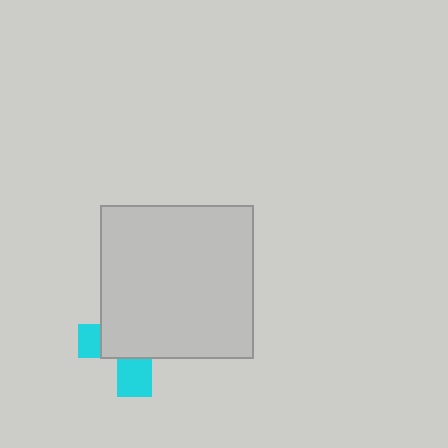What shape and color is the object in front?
The object in front is a light gray square.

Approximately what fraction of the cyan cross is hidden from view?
Roughly 68% of the cyan cross is hidden behind the light gray square.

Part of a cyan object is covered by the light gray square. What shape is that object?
It is a cross.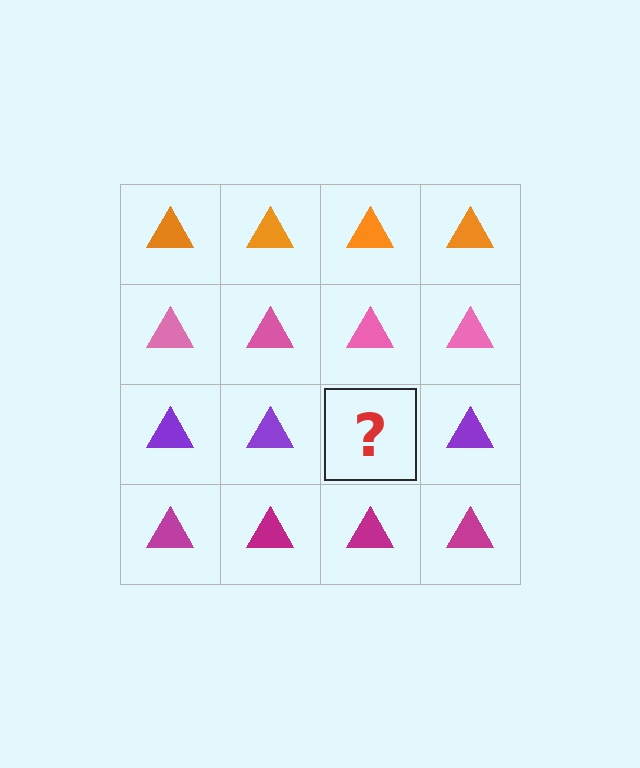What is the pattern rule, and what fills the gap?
The rule is that each row has a consistent color. The gap should be filled with a purple triangle.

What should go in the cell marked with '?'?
The missing cell should contain a purple triangle.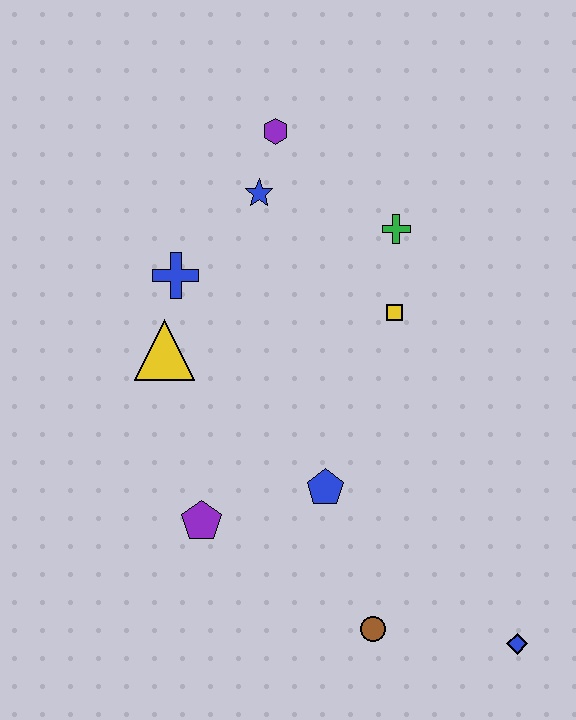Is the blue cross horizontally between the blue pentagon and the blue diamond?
No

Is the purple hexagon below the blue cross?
No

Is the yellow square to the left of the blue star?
No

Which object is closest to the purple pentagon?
The blue pentagon is closest to the purple pentagon.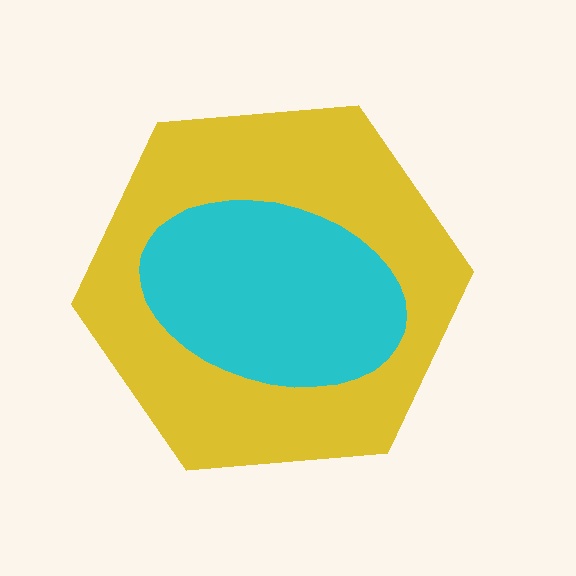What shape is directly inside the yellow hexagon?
The cyan ellipse.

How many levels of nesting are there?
2.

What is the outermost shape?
The yellow hexagon.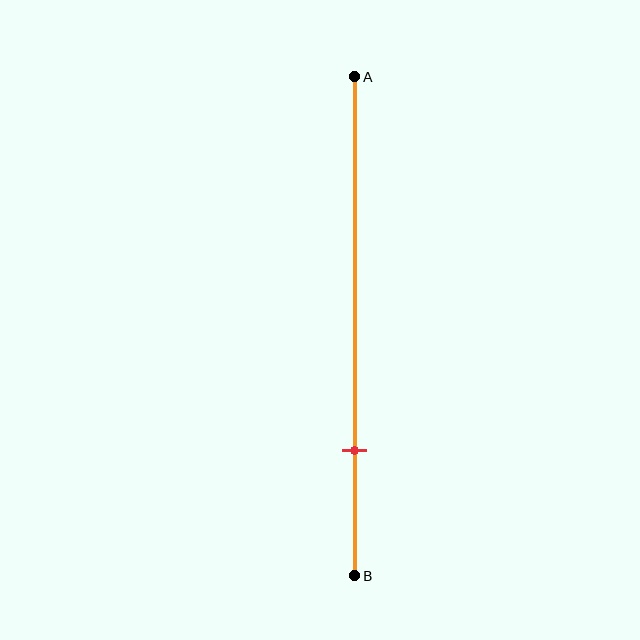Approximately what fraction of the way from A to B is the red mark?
The red mark is approximately 75% of the way from A to B.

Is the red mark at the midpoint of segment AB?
No, the mark is at about 75% from A, not at the 50% midpoint.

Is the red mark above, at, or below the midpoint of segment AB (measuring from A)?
The red mark is below the midpoint of segment AB.